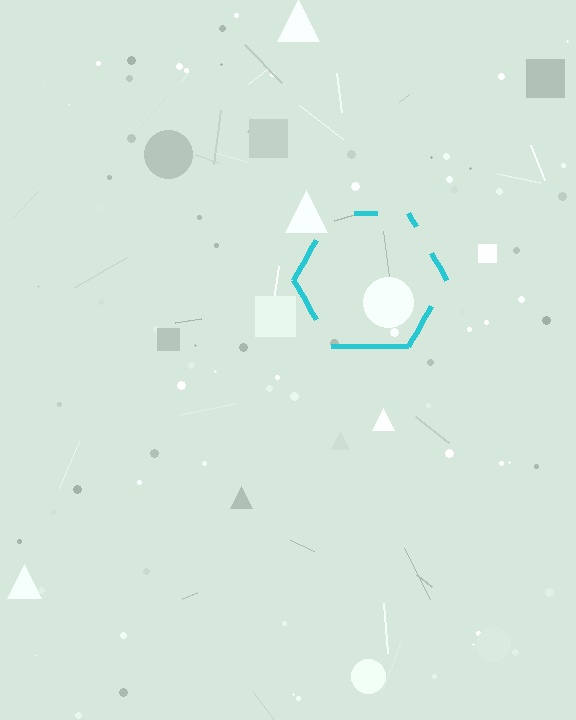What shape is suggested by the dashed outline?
The dashed outline suggests a hexagon.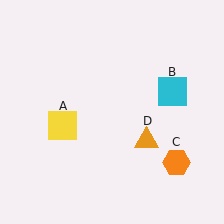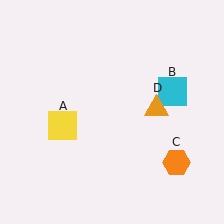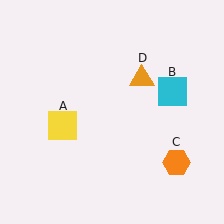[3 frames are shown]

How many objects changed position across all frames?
1 object changed position: orange triangle (object D).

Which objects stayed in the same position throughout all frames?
Yellow square (object A) and cyan square (object B) and orange hexagon (object C) remained stationary.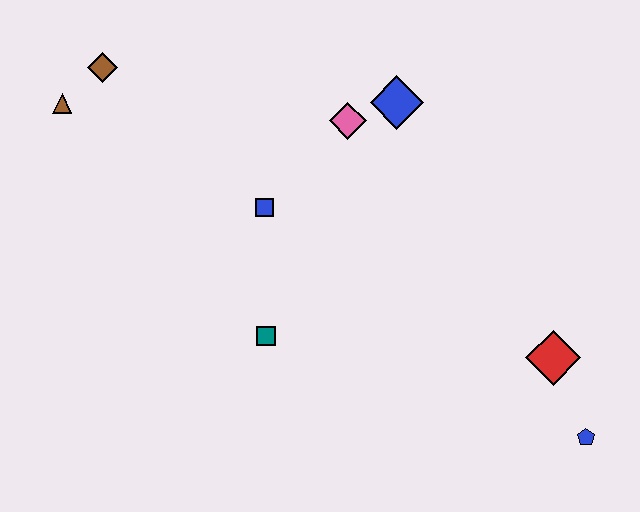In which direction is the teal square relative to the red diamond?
The teal square is to the left of the red diamond.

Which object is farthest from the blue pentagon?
The brown triangle is farthest from the blue pentagon.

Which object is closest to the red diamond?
The blue pentagon is closest to the red diamond.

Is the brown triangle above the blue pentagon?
Yes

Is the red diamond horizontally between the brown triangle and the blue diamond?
No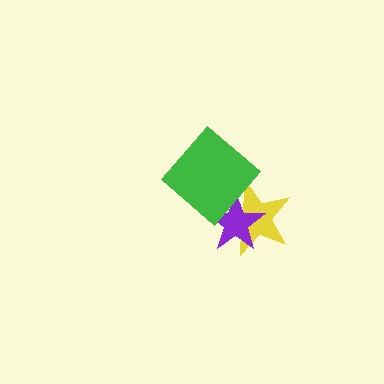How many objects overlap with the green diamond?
2 objects overlap with the green diamond.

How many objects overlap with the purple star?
2 objects overlap with the purple star.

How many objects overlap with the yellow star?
2 objects overlap with the yellow star.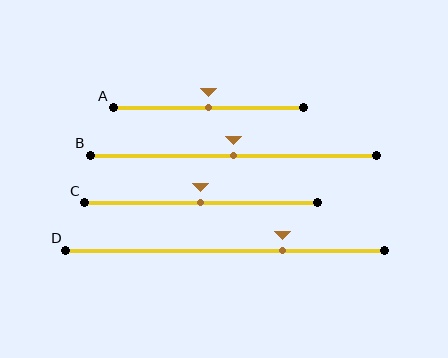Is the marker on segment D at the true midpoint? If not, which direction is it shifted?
No, the marker on segment D is shifted to the right by about 18% of the segment length.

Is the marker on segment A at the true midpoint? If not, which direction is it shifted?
Yes, the marker on segment A is at the true midpoint.